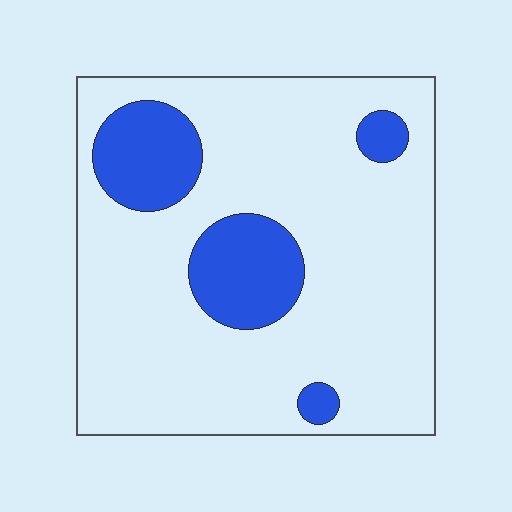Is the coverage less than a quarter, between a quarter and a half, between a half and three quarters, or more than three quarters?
Less than a quarter.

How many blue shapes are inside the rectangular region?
4.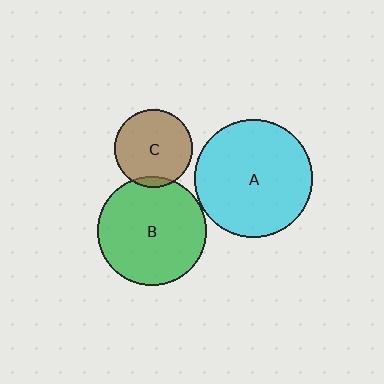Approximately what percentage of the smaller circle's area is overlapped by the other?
Approximately 5%.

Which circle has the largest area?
Circle A (cyan).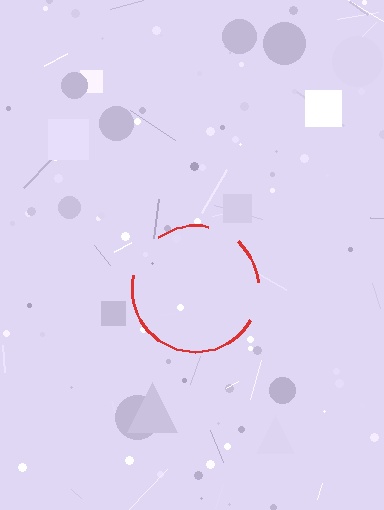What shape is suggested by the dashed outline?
The dashed outline suggests a circle.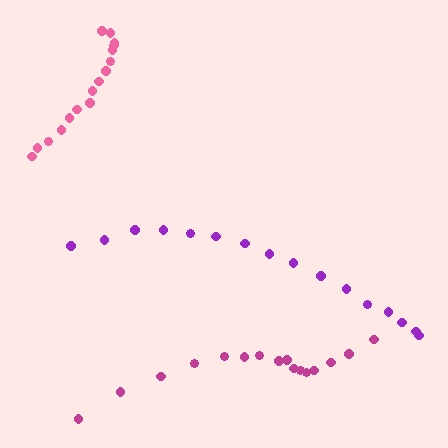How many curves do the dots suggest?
There are 3 distinct paths.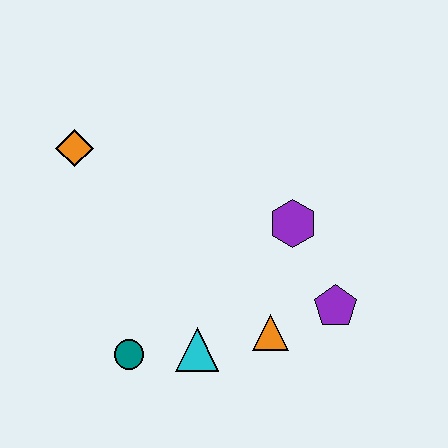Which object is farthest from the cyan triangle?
The orange diamond is farthest from the cyan triangle.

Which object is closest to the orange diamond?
The teal circle is closest to the orange diamond.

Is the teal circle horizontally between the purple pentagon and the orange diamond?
Yes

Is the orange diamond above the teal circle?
Yes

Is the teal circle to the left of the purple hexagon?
Yes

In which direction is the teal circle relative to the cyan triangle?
The teal circle is to the left of the cyan triangle.